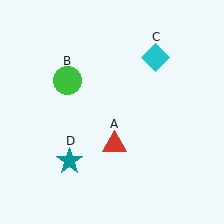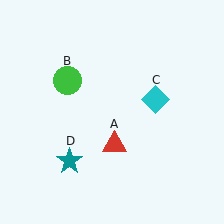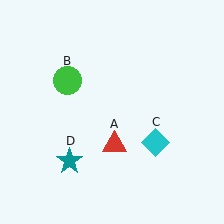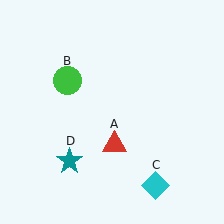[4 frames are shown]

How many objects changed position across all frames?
1 object changed position: cyan diamond (object C).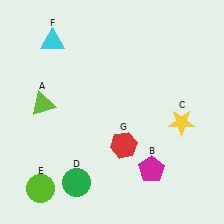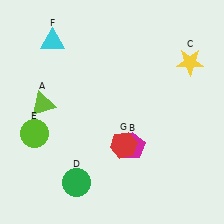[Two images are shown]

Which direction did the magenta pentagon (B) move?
The magenta pentagon (B) moved up.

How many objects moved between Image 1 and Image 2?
3 objects moved between the two images.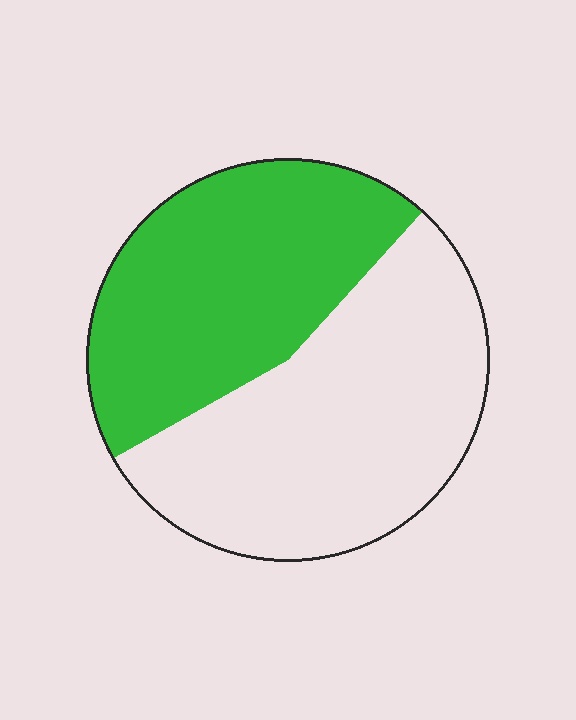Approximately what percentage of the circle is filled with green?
Approximately 45%.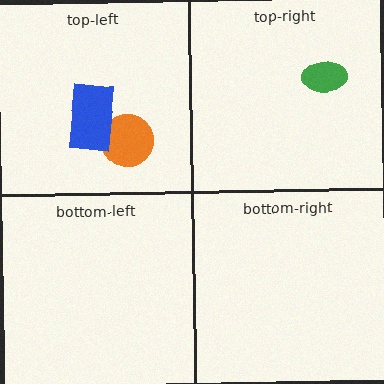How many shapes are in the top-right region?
1.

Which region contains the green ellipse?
The top-right region.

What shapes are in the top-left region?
The orange circle, the blue rectangle.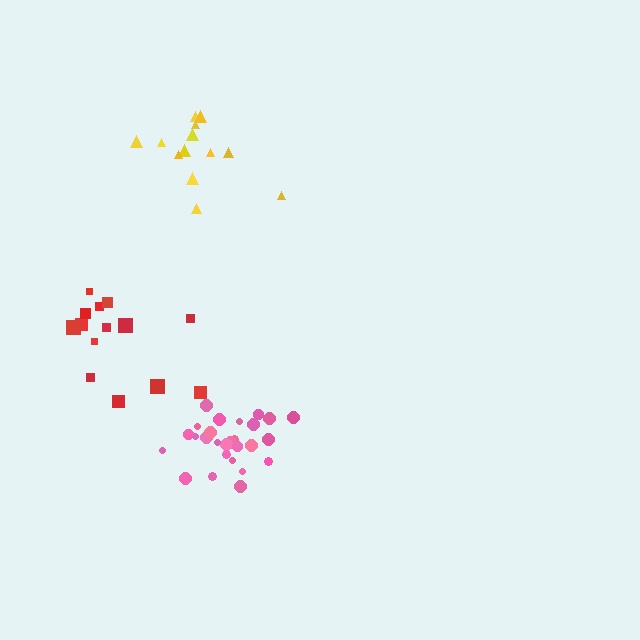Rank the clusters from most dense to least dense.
pink, red, yellow.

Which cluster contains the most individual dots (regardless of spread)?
Pink (27).